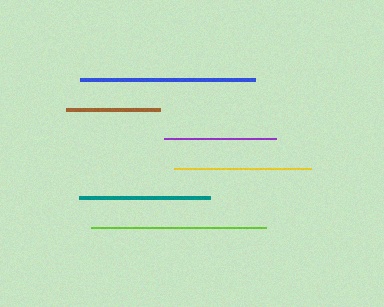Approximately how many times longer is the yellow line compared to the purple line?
The yellow line is approximately 1.2 times the length of the purple line.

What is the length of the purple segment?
The purple segment is approximately 112 pixels long.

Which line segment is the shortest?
The brown line is the shortest at approximately 94 pixels.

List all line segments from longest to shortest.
From longest to shortest: blue, lime, yellow, teal, purple, brown.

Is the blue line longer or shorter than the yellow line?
The blue line is longer than the yellow line.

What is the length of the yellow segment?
The yellow segment is approximately 137 pixels long.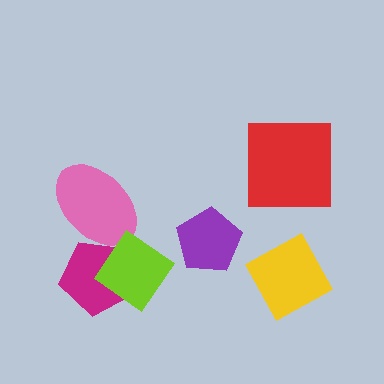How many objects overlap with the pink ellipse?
1 object overlaps with the pink ellipse.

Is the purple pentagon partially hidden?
No, no other shape covers it.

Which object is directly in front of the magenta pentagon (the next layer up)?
The pink ellipse is directly in front of the magenta pentagon.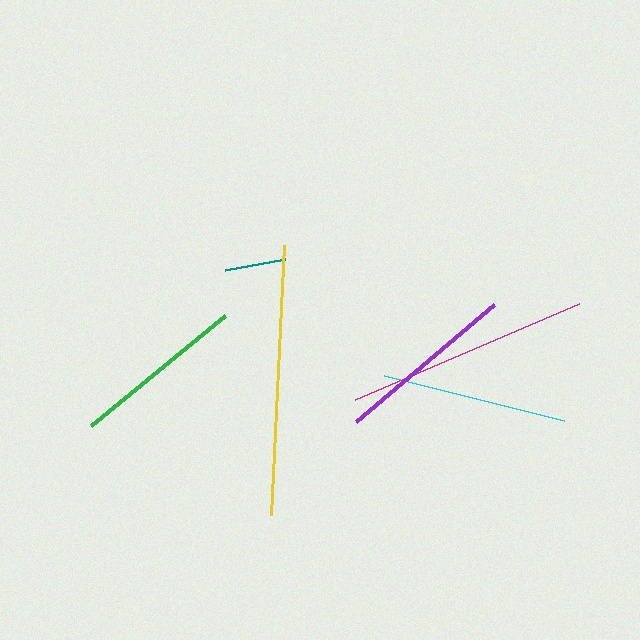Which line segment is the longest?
The yellow line is the longest at approximately 270 pixels.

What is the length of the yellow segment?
The yellow segment is approximately 270 pixels long.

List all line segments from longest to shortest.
From longest to shortest: yellow, magenta, cyan, purple, green, teal.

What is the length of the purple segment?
The purple segment is approximately 182 pixels long.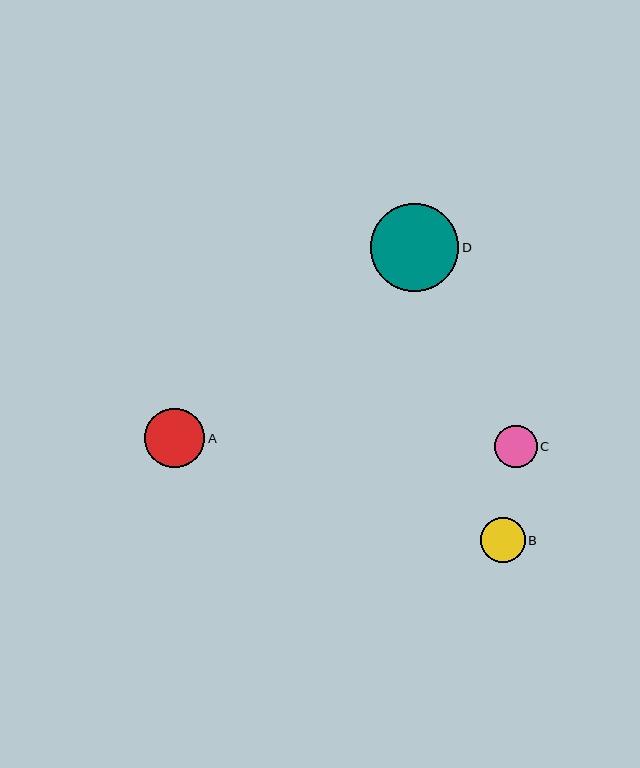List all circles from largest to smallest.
From largest to smallest: D, A, B, C.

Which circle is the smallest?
Circle C is the smallest with a size of approximately 43 pixels.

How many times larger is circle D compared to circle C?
Circle D is approximately 2.1 times the size of circle C.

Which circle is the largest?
Circle D is the largest with a size of approximately 88 pixels.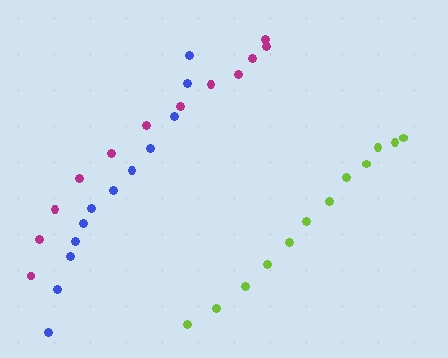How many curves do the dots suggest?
There are 3 distinct paths.